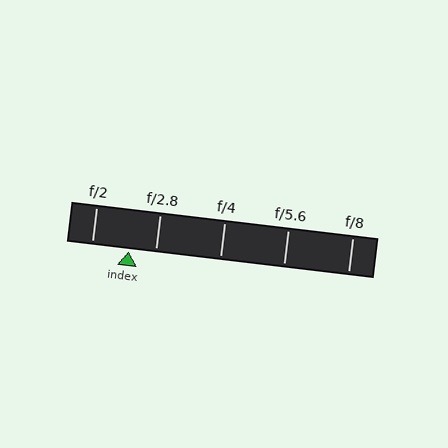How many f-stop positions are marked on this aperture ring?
There are 5 f-stop positions marked.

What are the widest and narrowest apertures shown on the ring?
The widest aperture shown is f/2 and the narrowest is f/8.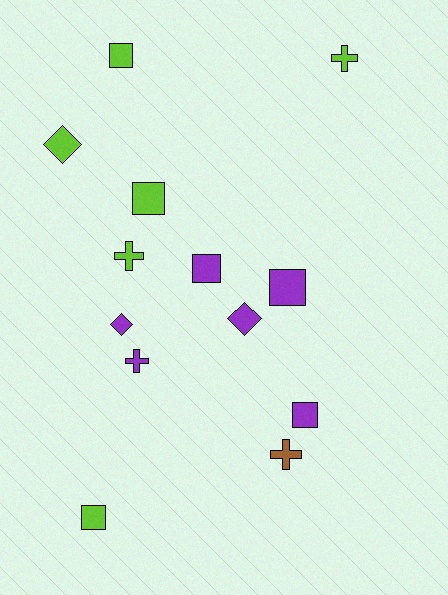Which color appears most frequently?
Purple, with 6 objects.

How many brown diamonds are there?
There are no brown diamonds.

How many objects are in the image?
There are 13 objects.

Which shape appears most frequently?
Square, with 6 objects.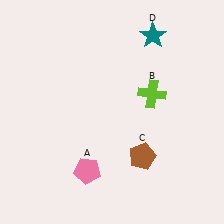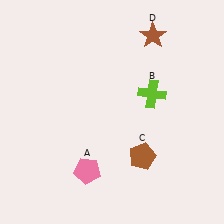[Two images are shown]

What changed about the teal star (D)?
In Image 1, D is teal. In Image 2, it changed to brown.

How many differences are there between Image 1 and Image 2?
There is 1 difference between the two images.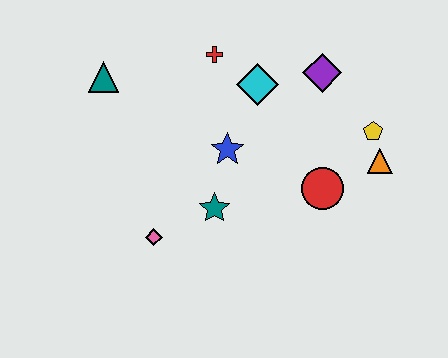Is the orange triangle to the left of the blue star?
No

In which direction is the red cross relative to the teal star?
The red cross is above the teal star.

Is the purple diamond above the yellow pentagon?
Yes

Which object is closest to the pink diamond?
The teal star is closest to the pink diamond.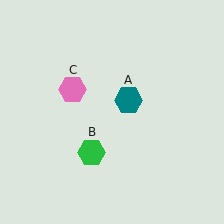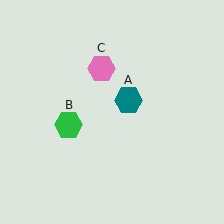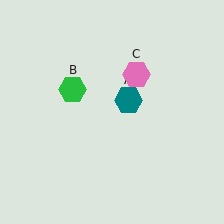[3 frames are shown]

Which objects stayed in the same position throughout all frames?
Teal hexagon (object A) remained stationary.